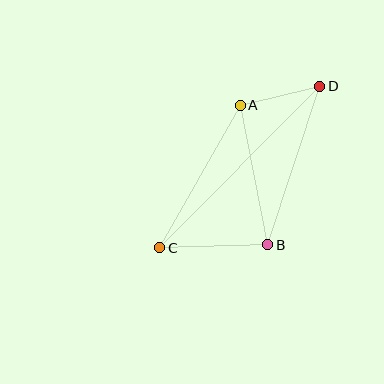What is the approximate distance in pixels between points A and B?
The distance between A and B is approximately 142 pixels.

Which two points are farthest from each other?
Points C and D are farthest from each other.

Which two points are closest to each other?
Points A and D are closest to each other.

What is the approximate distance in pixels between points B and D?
The distance between B and D is approximately 167 pixels.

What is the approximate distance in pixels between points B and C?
The distance between B and C is approximately 108 pixels.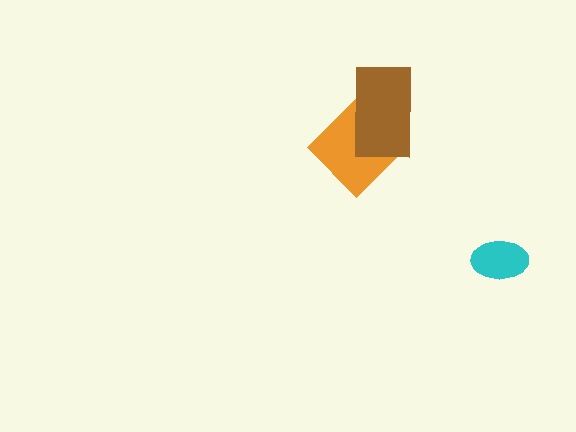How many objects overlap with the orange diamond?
1 object overlaps with the orange diamond.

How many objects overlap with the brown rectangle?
1 object overlaps with the brown rectangle.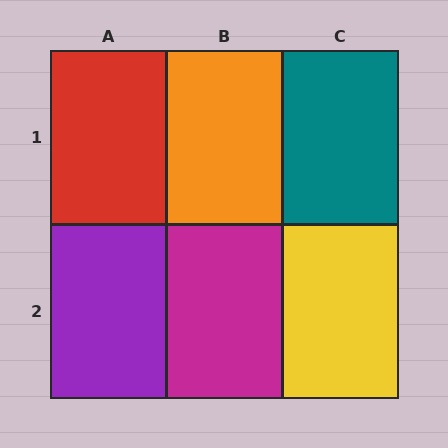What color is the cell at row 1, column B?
Orange.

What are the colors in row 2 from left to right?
Purple, magenta, yellow.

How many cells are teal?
1 cell is teal.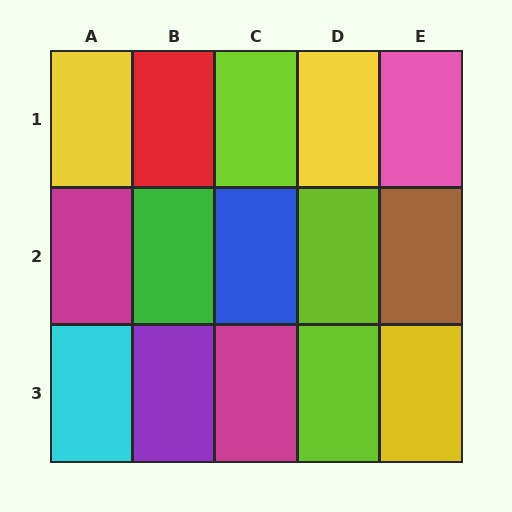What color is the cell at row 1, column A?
Yellow.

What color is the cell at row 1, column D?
Yellow.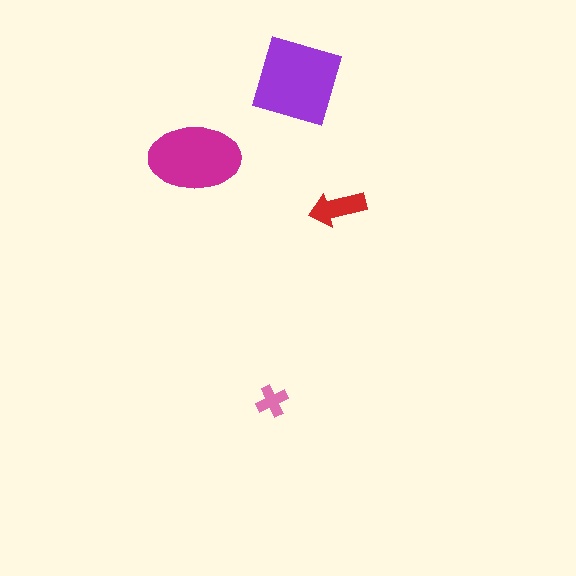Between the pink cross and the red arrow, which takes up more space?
The red arrow.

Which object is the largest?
The purple diamond.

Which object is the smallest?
The pink cross.